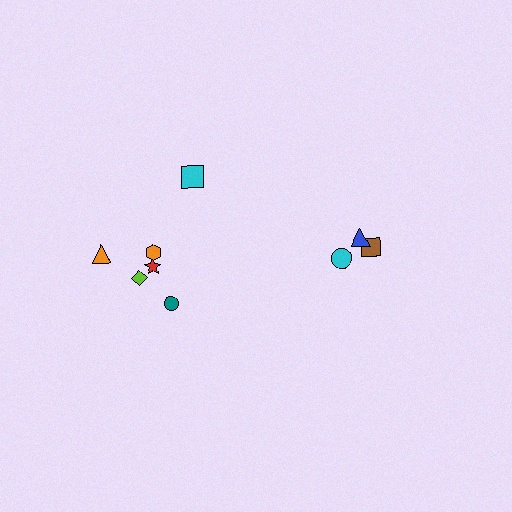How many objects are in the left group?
There are 6 objects.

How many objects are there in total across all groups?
There are 9 objects.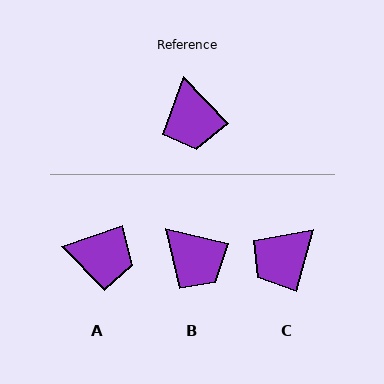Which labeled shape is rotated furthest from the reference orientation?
A, about 65 degrees away.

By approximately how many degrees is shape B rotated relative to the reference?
Approximately 33 degrees counter-clockwise.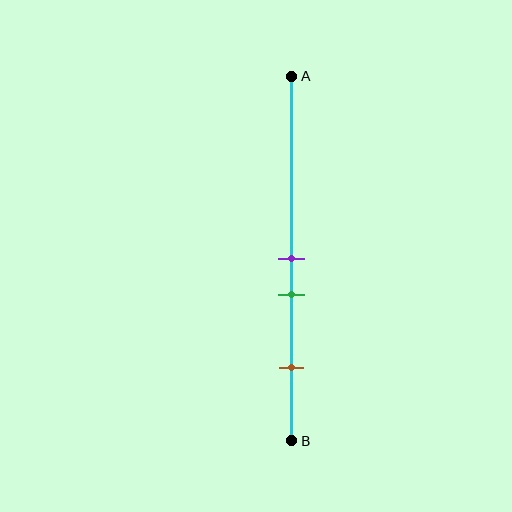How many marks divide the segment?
There are 3 marks dividing the segment.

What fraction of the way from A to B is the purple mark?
The purple mark is approximately 50% (0.5) of the way from A to B.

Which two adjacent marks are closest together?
The purple and green marks are the closest adjacent pair.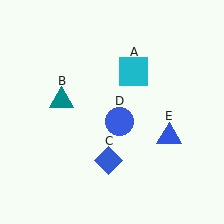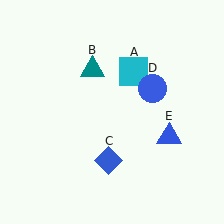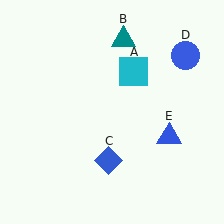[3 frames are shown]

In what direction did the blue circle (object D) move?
The blue circle (object D) moved up and to the right.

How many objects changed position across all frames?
2 objects changed position: teal triangle (object B), blue circle (object D).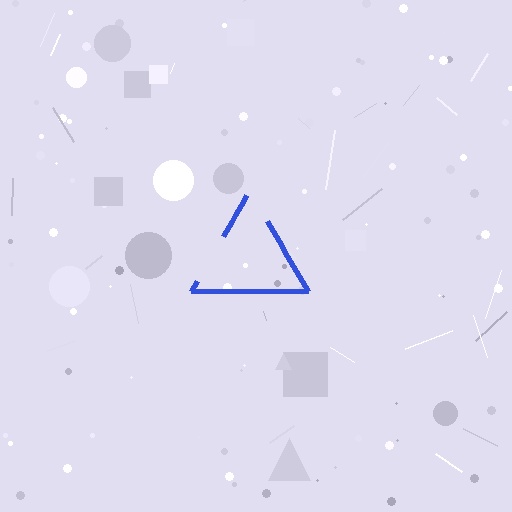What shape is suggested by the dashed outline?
The dashed outline suggests a triangle.